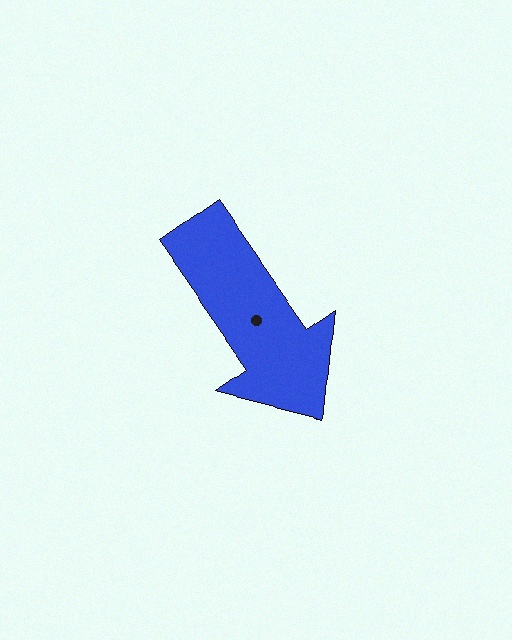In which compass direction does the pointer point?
Southeast.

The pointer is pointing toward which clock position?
Roughly 5 o'clock.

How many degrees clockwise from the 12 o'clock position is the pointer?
Approximately 145 degrees.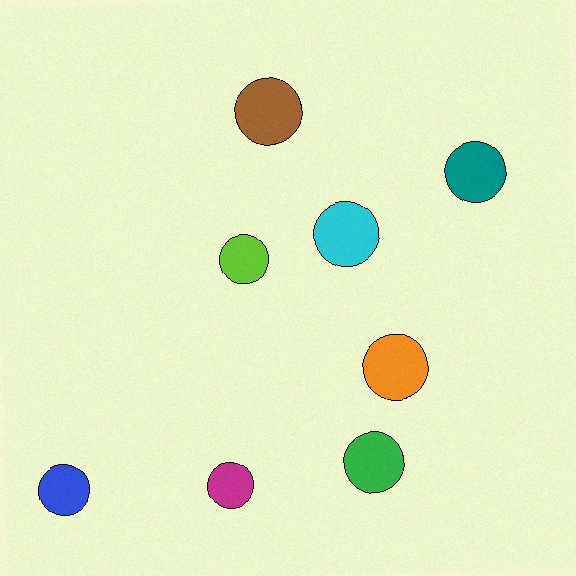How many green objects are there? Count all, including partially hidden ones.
There is 1 green object.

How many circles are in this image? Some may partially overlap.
There are 8 circles.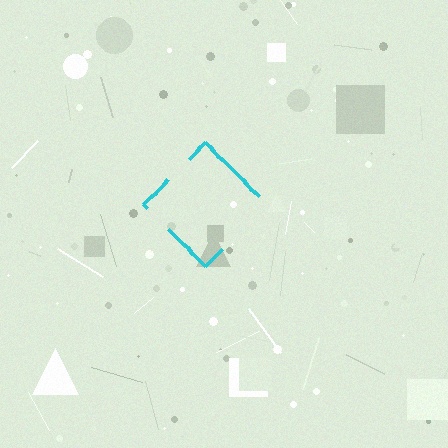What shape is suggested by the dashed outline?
The dashed outline suggests a diamond.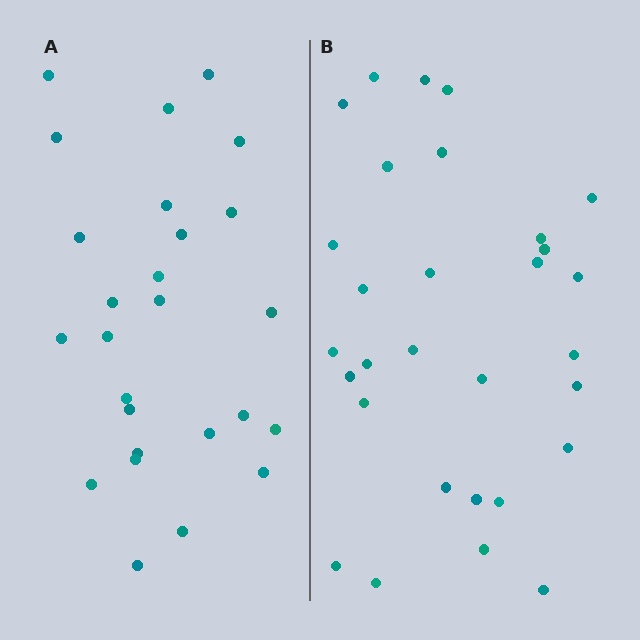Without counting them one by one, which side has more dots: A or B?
Region B (the right region) has more dots.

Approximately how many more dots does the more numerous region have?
Region B has about 4 more dots than region A.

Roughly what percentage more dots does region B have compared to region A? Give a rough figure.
About 15% more.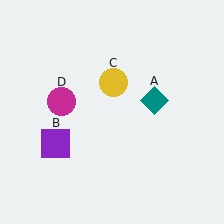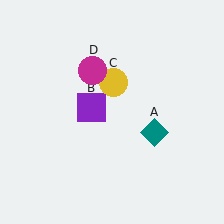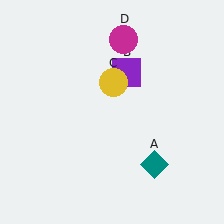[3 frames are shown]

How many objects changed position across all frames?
3 objects changed position: teal diamond (object A), purple square (object B), magenta circle (object D).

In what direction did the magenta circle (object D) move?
The magenta circle (object D) moved up and to the right.